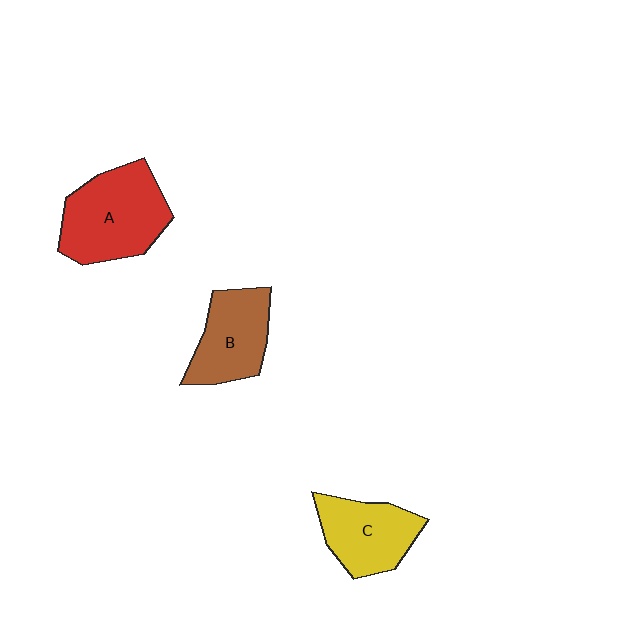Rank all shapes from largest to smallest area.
From largest to smallest: A (red), B (brown), C (yellow).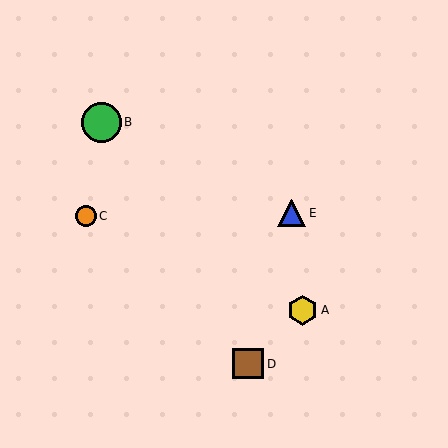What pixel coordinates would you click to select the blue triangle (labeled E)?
Click at (292, 213) to select the blue triangle E.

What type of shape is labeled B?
Shape B is a green circle.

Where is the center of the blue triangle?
The center of the blue triangle is at (292, 213).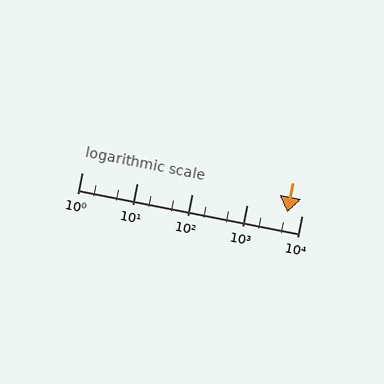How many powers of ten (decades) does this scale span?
The scale spans 4 decades, from 1 to 10000.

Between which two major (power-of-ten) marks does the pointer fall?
The pointer is between 1000 and 10000.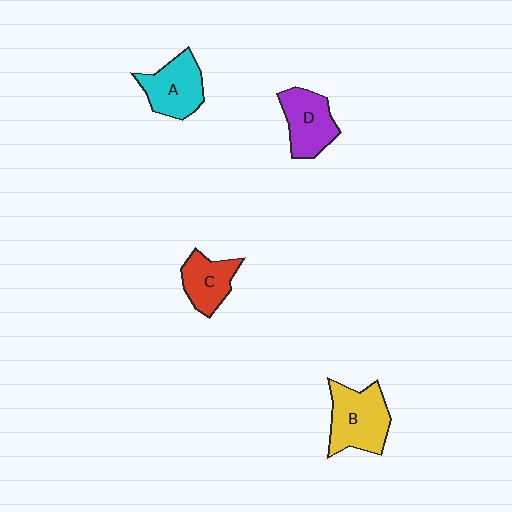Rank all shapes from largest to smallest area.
From largest to smallest: B (yellow), A (cyan), D (purple), C (red).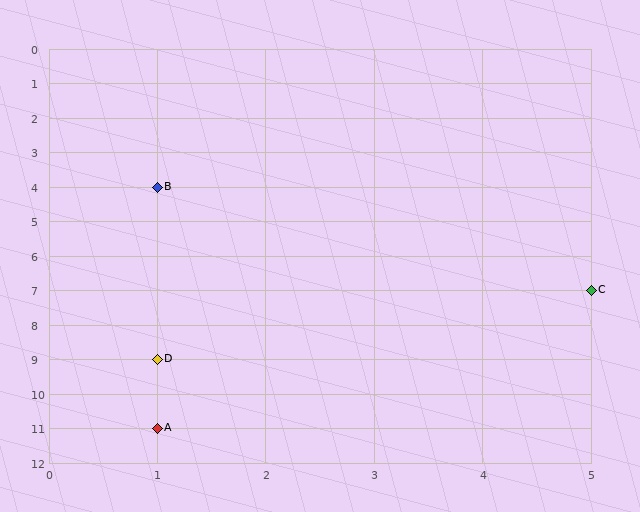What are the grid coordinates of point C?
Point C is at grid coordinates (5, 7).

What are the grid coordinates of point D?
Point D is at grid coordinates (1, 9).